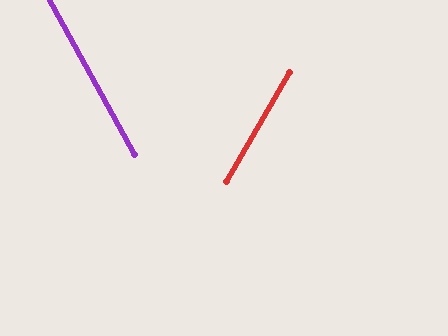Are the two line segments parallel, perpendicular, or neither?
Neither parallel nor perpendicular — they differ by about 59°.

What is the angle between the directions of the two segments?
Approximately 59 degrees.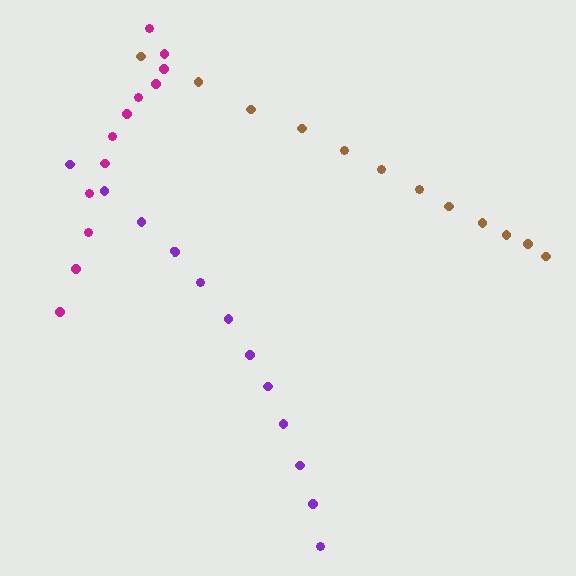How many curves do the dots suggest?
There are 3 distinct paths.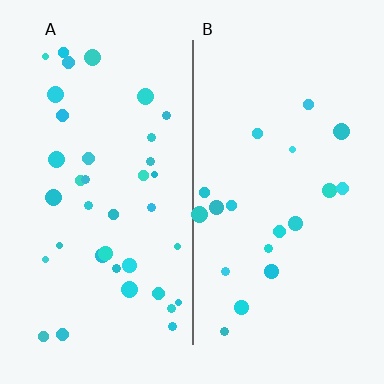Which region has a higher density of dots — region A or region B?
A (the left).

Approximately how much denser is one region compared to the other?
Approximately 1.9× — region A over region B.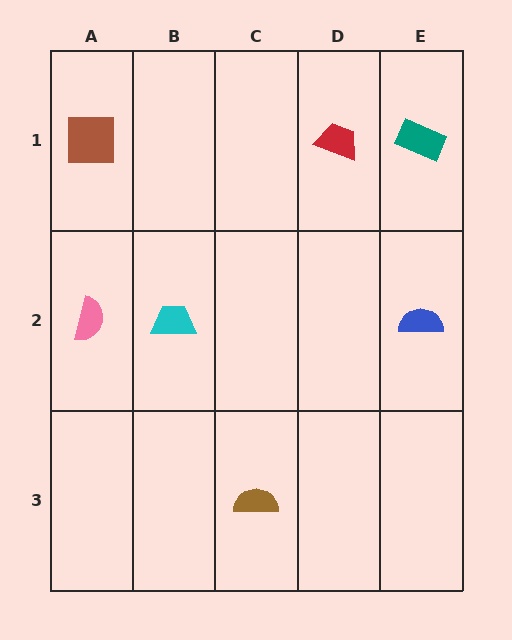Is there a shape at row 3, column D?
No, that cell is empty.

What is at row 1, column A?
A brown square.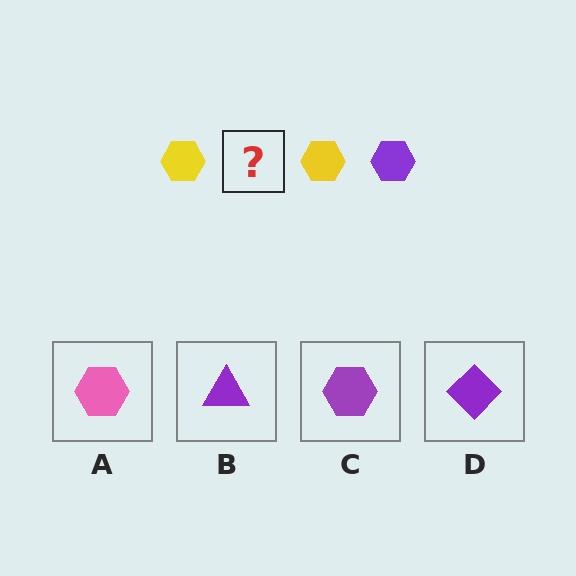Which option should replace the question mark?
Option C.